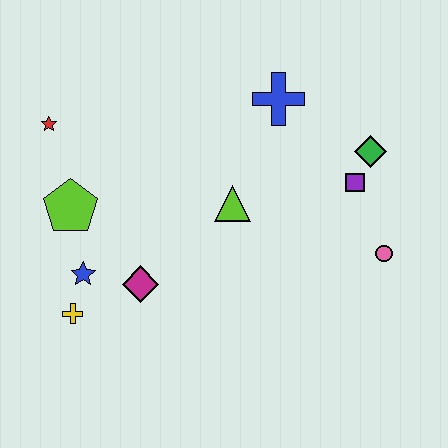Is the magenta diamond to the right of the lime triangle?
No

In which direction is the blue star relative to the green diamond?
The blue star is to the left of the green diamond.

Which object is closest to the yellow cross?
The blue star is closest to the yellow cross.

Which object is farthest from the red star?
The pink circle is farthest from the red star.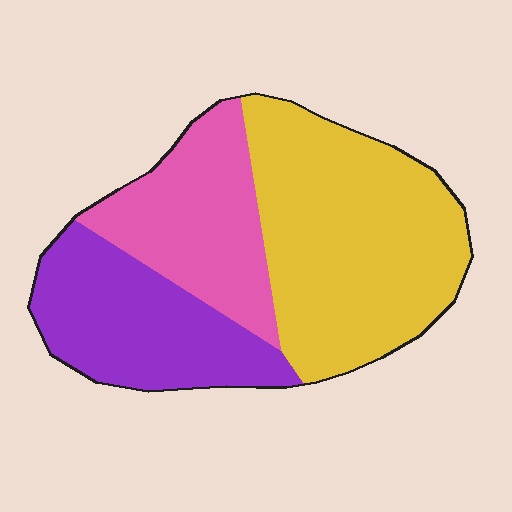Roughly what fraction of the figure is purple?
Purple takes up about one quarter (1/4) of the figure.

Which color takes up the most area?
Yellow, at roughly 45%.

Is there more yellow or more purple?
Yellow.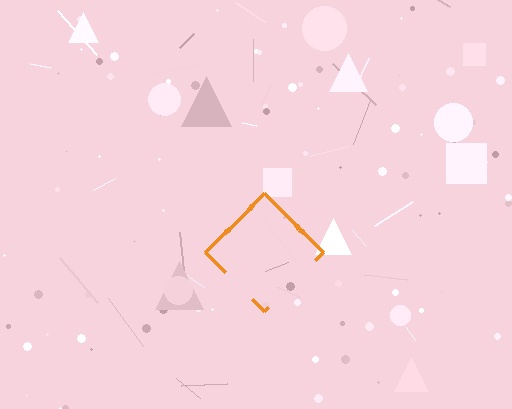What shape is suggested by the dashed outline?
The dashed outline suggests a diamond.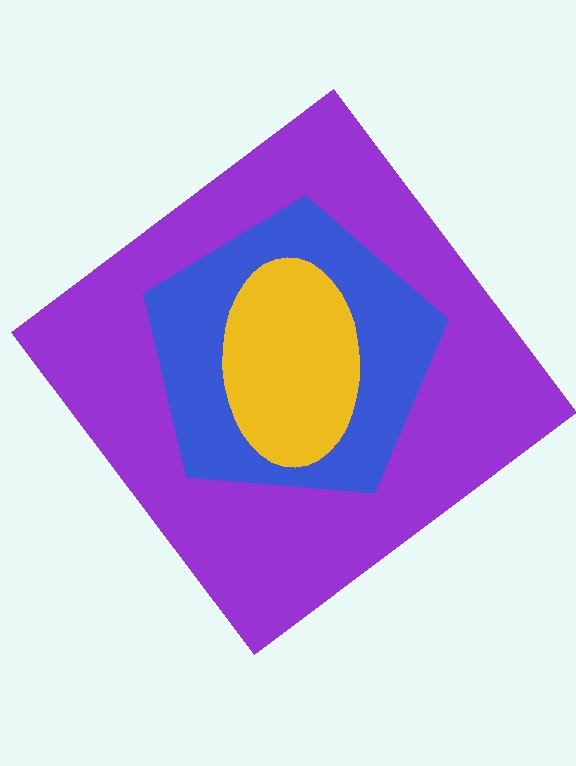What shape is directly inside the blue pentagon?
The yellow ellipse.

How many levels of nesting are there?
3.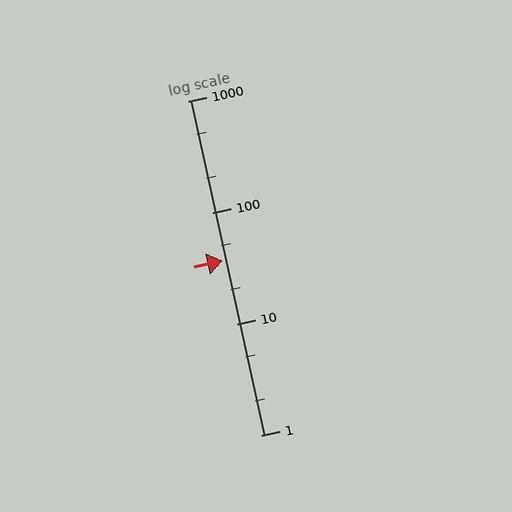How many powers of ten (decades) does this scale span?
The scale spans 3 decades, from 1 to 1000.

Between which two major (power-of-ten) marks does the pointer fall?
The pointer is between 10 and 100.